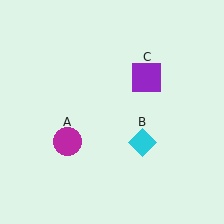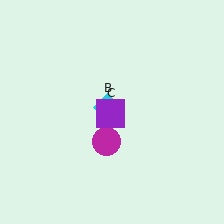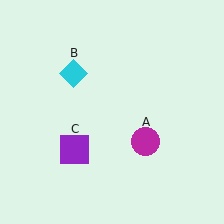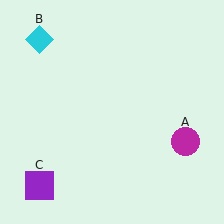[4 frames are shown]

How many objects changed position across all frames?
3 objects changed position: magenta circle (object A), cyan diamond (object B), purple square (object C).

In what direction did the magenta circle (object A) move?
The magenta circle (object A) moved right.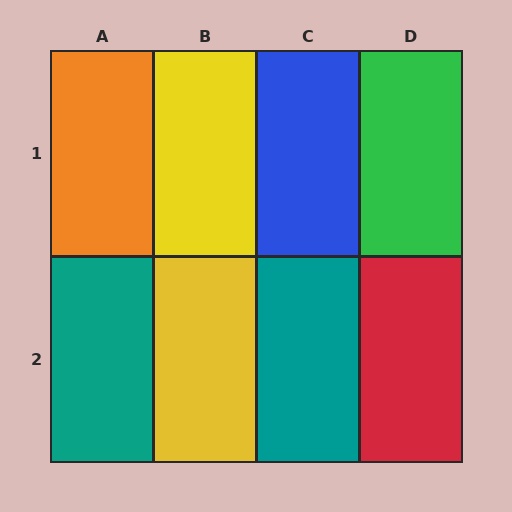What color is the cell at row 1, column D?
Green.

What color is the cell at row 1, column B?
Yellow.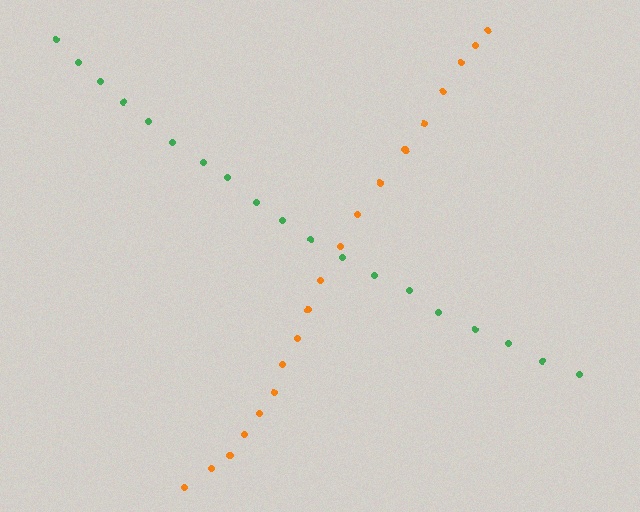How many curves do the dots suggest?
There are 2 distinct paths.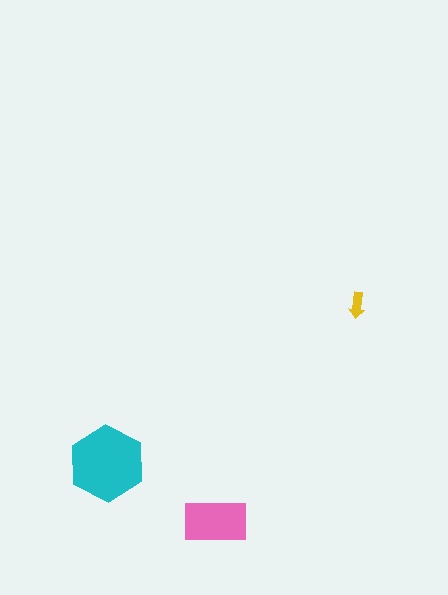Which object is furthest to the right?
The yellow arrow is rightmost.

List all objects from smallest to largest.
The yellow arrow, the pink rectangle, the cyan hexagon.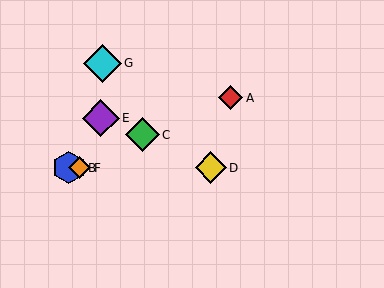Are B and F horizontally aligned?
Yes, both are at y≈168.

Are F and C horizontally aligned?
No, F is at y≈168 and C is at y≈135.